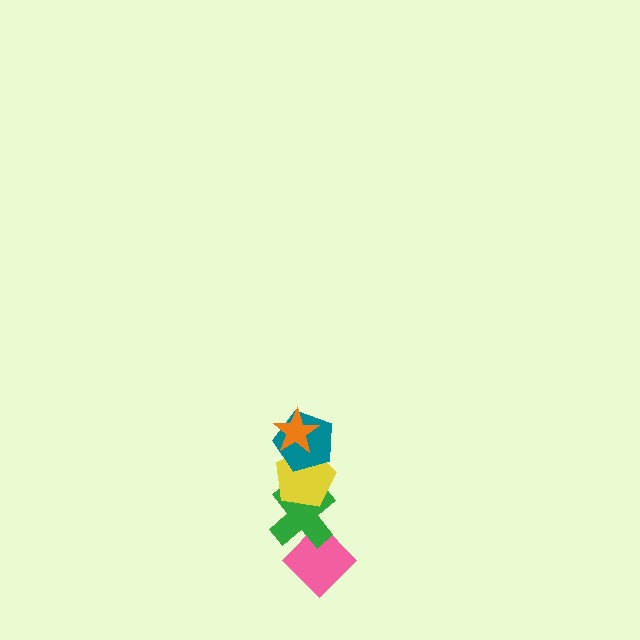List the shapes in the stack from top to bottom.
From top to bottom: the orange star, the teal pentagon, the yellow pentagon, the green cross, the pink diamond.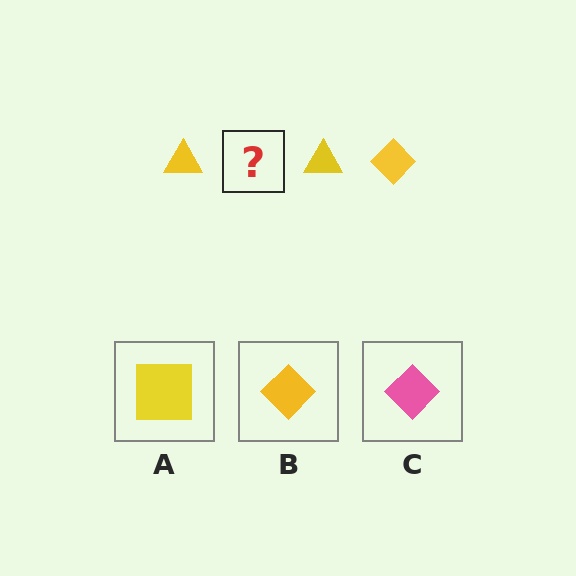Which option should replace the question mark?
Option B.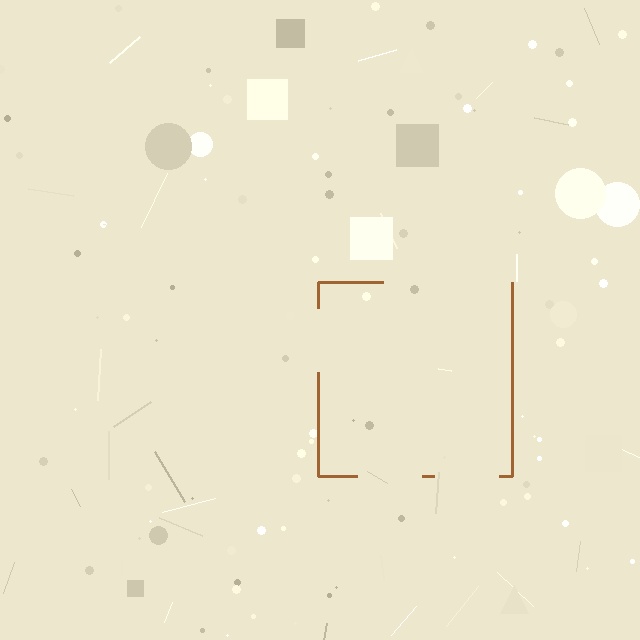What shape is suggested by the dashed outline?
The dashed outline suggests a square.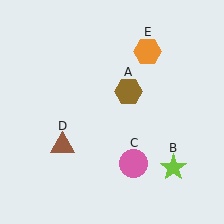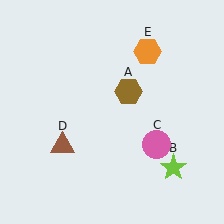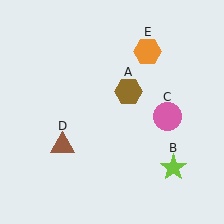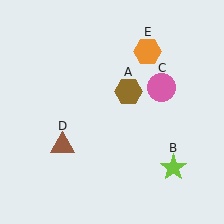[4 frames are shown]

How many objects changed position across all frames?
1 object changed position: pink circle (object C).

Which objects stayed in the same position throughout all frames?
Brown hexagon (object A) and lime star (object B) and brown triangle (object D) and orange hexagon (object E) remained stationary.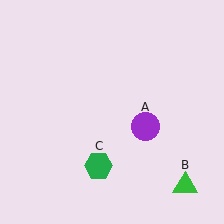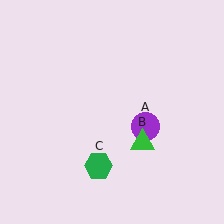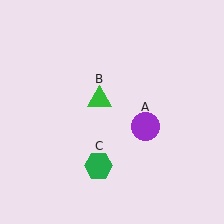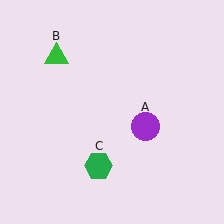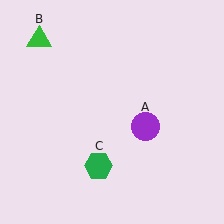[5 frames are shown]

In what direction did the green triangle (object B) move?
The green triangle (object B) moved up and to the left.